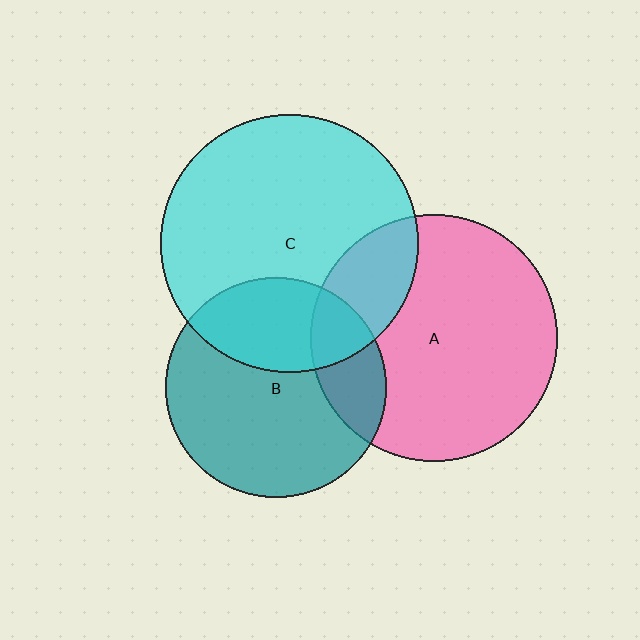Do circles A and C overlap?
Yes.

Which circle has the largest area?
Circle C (cyan).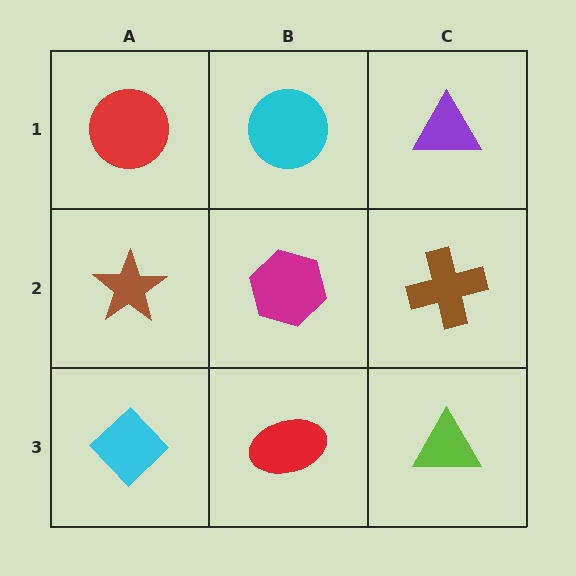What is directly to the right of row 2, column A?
A magenta hexagon.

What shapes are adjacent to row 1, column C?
A brown cross (row 2, column C), a cyan circle (row 1, column B).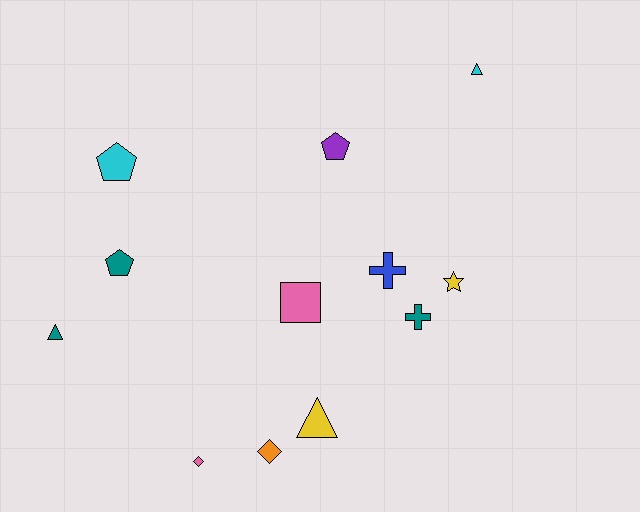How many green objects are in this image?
There are no green objects.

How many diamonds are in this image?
There are 2 diamonds.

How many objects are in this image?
There are 12 objects.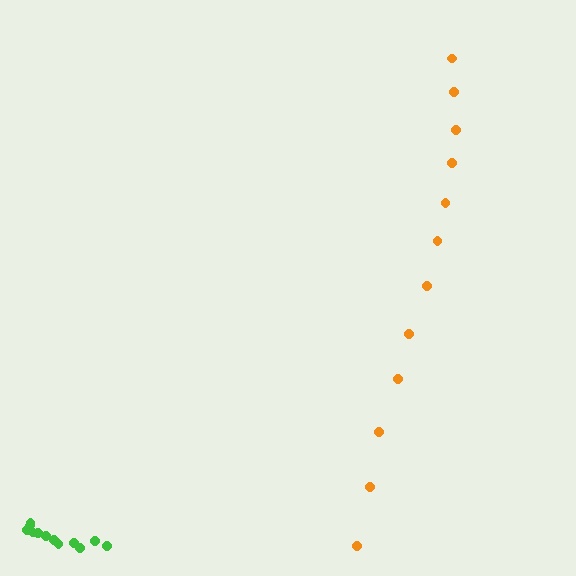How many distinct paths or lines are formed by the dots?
There are 2 distinct paths.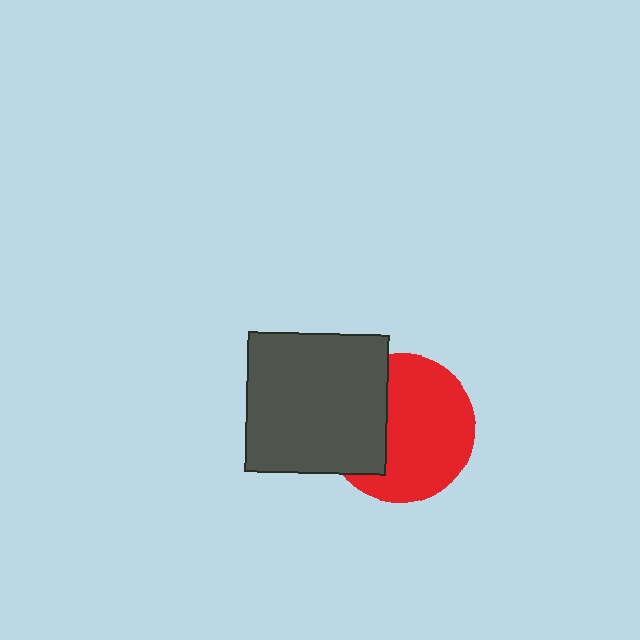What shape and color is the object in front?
The object in front is a dark gray square.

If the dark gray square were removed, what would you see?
You would see the complete red circle.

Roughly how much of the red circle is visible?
Most of it is visible (roughly 66%).